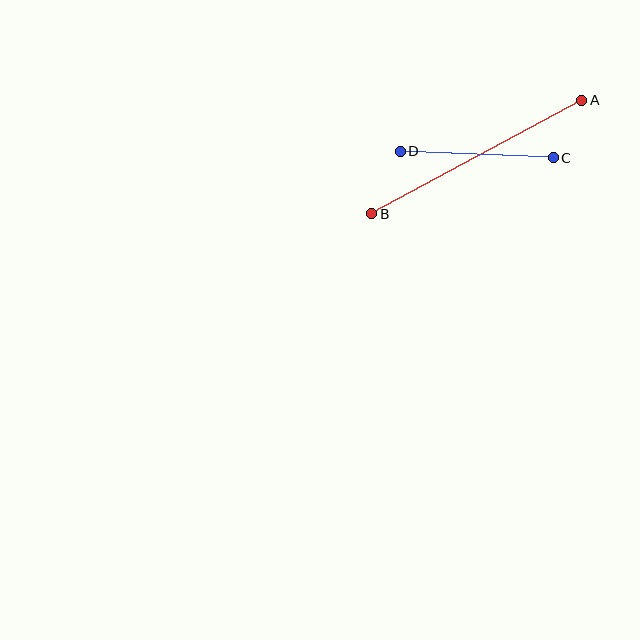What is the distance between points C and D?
The distance is approximately 153 pixels.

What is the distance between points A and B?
The distance is approximately 239 pixels.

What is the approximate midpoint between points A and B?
The midpoint is at approximately (477, 157) pixels.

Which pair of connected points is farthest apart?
Points A and B are farthest apart.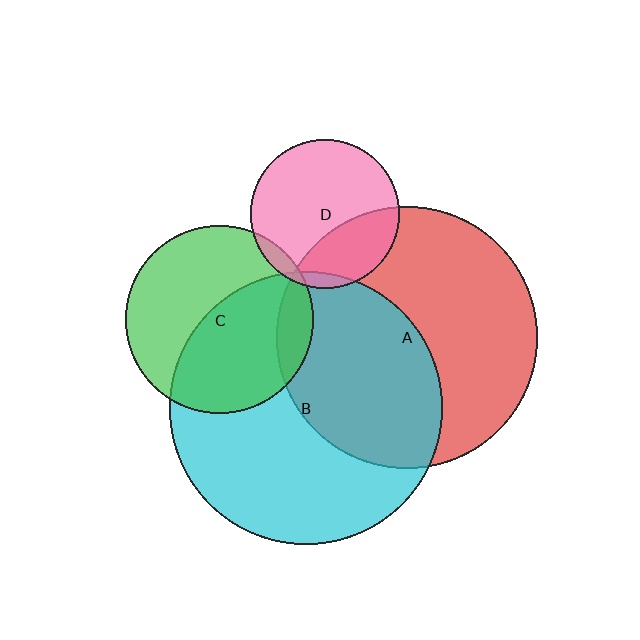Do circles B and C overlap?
Yes.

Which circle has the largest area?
Circle B (cyan).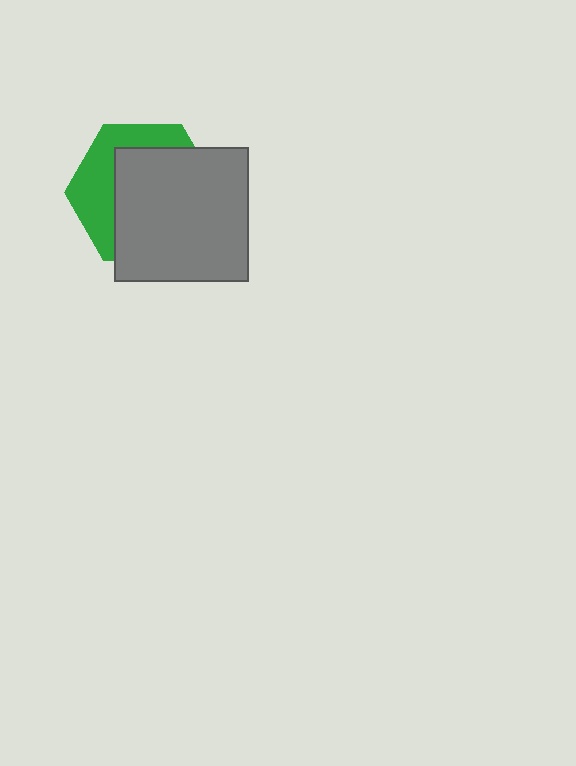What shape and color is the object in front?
The object in front is a gray square.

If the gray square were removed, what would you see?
You would see the complete green hexagon.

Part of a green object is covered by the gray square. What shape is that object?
It is a hexagon.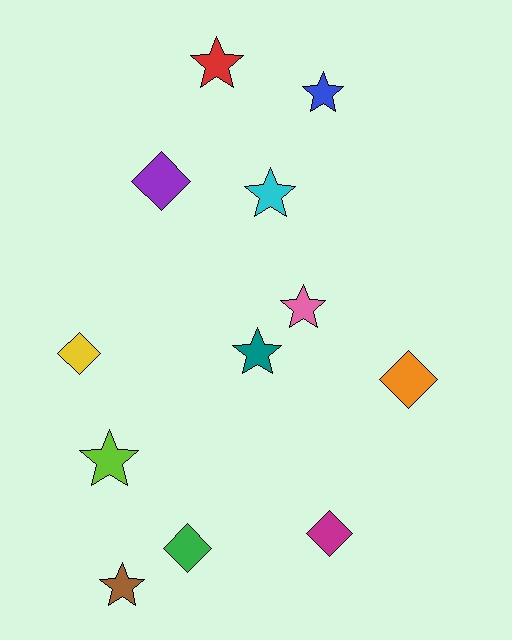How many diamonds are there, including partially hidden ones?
There are 5 diamonds.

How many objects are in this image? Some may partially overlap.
There are 12 objects.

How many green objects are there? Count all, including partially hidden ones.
There is 1 green object.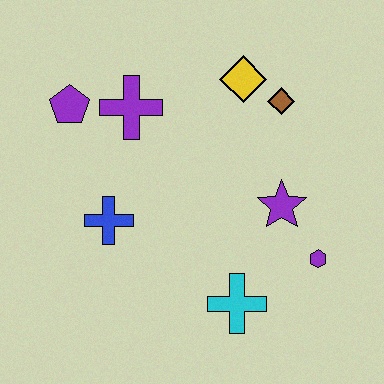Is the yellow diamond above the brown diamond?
Yes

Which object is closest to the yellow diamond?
The brown diamond is closest to the yellow diamond.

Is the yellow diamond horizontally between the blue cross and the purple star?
Yes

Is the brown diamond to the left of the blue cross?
No